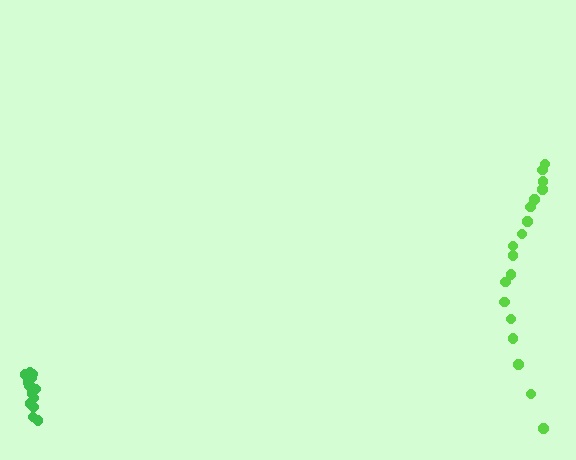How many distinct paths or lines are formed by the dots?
There are 2 distinct paths.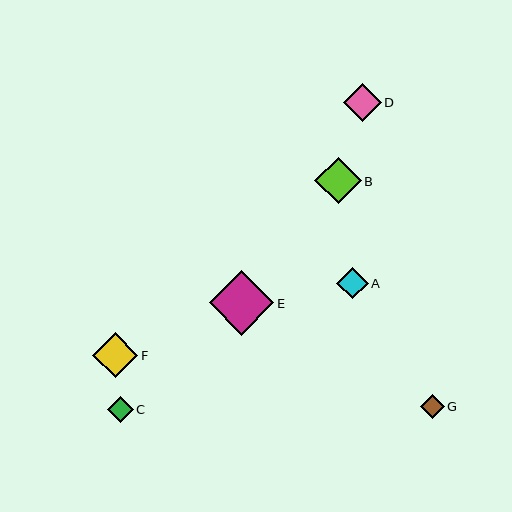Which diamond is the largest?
Diamond E is the largest with a size of approximately 65 pixels.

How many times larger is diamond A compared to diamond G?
Diamond A is approximately 1.4 times the size of diamond G.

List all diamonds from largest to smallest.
From largest to smallest: E, B, F, D, A, C, G.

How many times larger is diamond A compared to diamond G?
Diamond A is approximately 1.4 times the size of diamond G.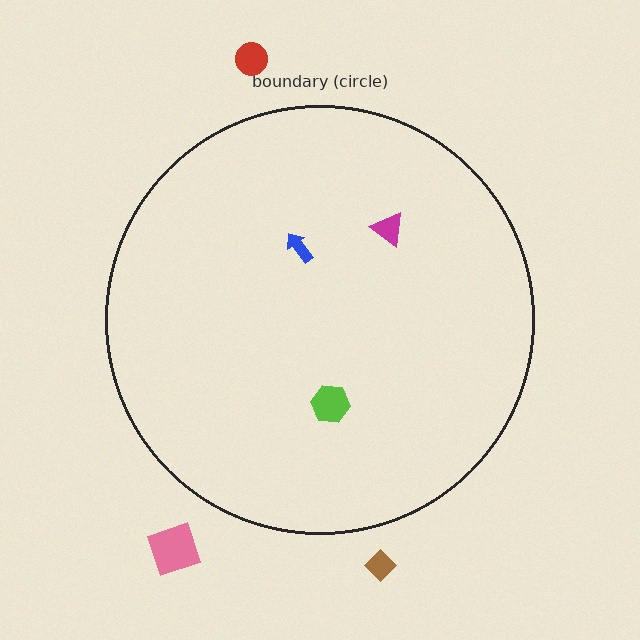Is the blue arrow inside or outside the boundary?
Inside.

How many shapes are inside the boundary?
3 inside, 3 outside.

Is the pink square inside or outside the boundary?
Outside.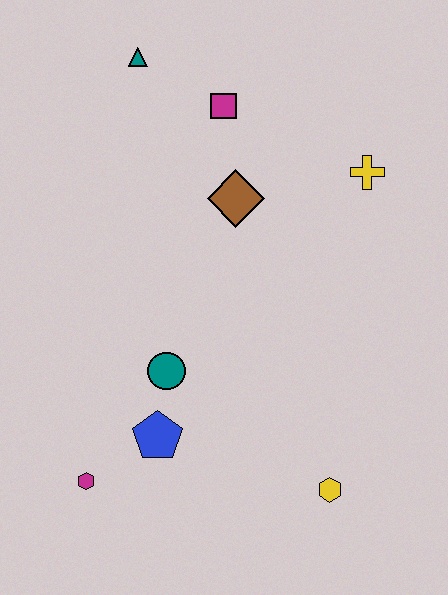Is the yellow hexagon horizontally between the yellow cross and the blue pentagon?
Yes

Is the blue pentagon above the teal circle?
No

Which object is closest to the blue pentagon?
The teal circle is closest to the blue pentagon.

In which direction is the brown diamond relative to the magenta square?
The brown diamond is below the magenta square.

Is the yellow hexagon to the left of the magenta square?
No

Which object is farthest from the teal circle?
The teal triangle is farthest from the teal circle.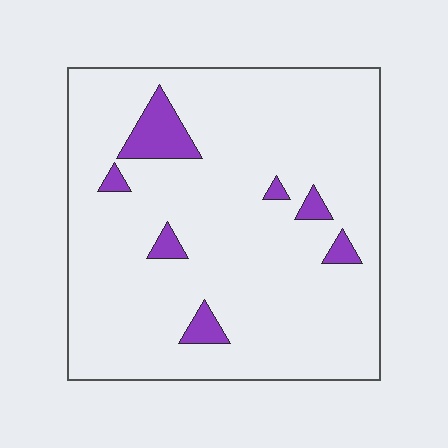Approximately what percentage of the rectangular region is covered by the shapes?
Approximately 10%.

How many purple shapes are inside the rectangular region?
7.